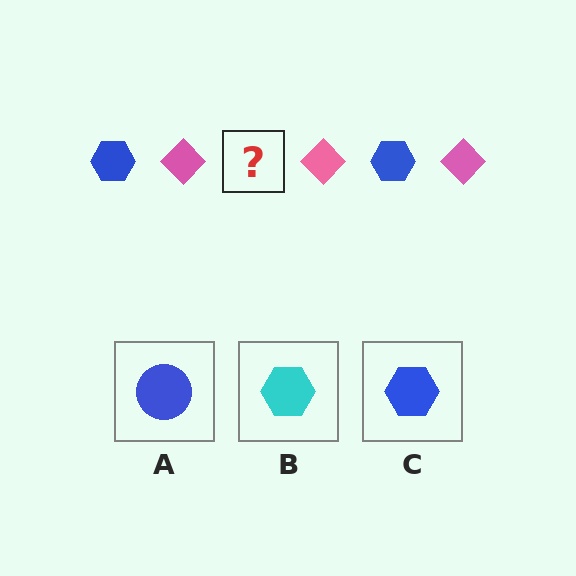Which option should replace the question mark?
Option C.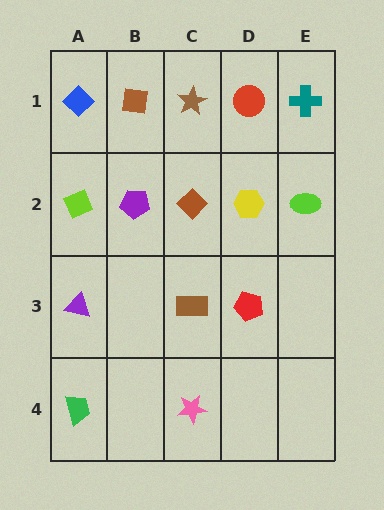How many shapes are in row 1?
5 shapes.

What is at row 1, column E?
A teal cross.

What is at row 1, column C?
A brown star.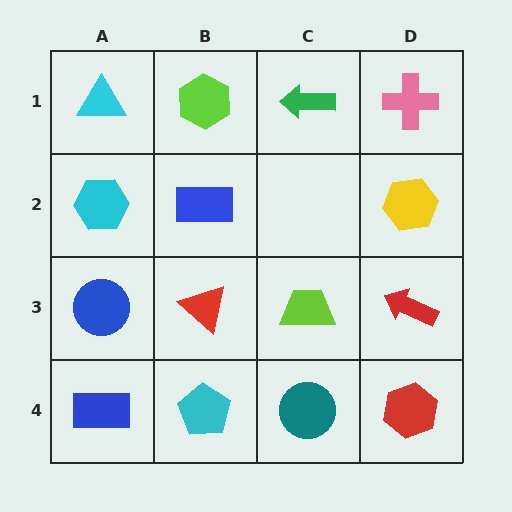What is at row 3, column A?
A blue circle.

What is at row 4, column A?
A blue rectangle.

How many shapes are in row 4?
4 shapes.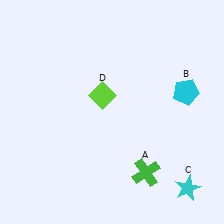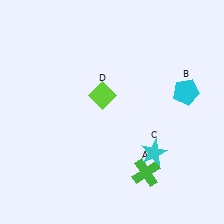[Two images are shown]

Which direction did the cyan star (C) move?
The cyan star (C) moved up.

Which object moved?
The cyan star (C) moved up.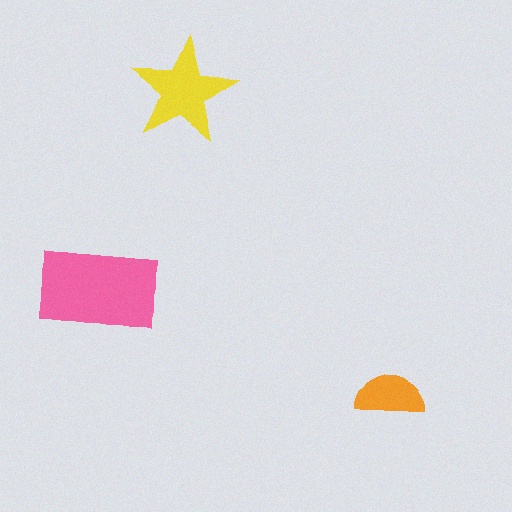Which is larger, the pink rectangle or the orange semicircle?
The pink rectangle.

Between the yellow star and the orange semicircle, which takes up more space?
The yellow star.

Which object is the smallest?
The orange semicircle.